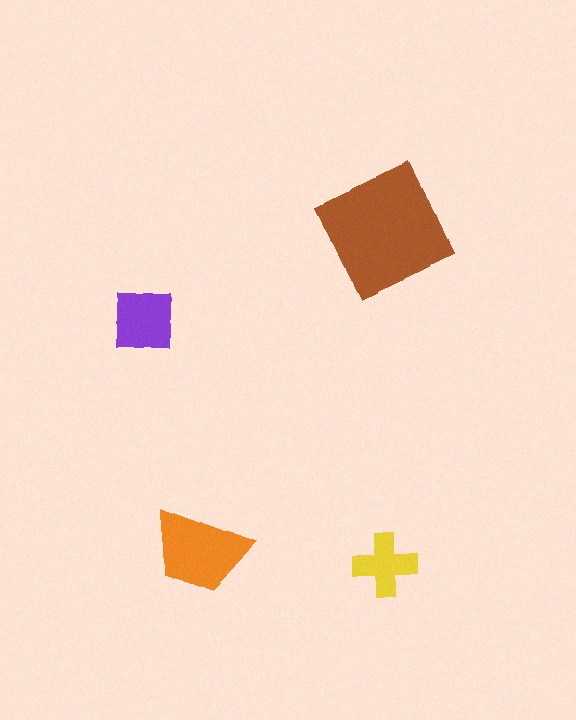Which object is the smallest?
The yellow cross.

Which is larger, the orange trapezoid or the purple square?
The orange trapezoid.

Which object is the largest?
The brown square.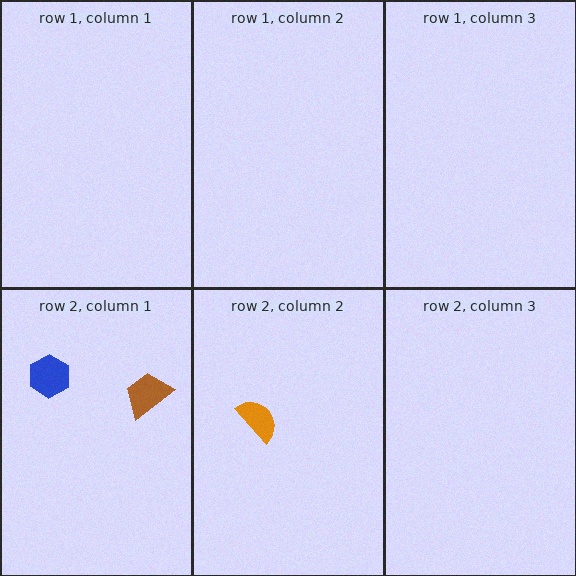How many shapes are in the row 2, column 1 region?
2.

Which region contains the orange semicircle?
The row 2, column 2 region.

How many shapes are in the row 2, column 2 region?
1.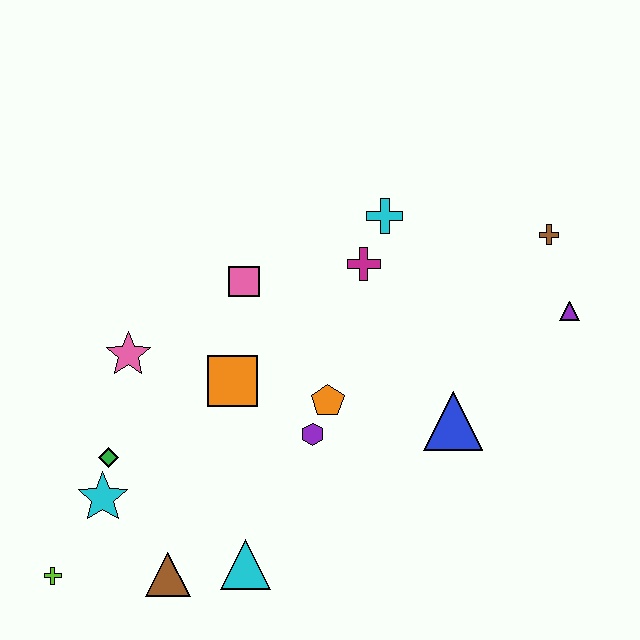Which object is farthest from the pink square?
The lime cross is farthest from the pink square.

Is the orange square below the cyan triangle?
No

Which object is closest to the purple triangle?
The brown cross is closest to the purple triangle.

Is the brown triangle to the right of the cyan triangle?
No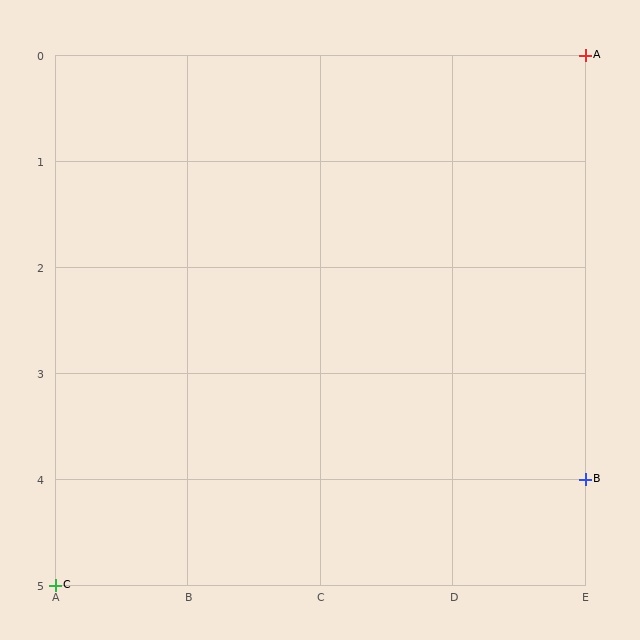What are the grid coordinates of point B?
Point B is at grid coordinates (E, 4).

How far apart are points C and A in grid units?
Points C and A are 4 columns and 5 rows apart (about 6.4 grid units diagonally).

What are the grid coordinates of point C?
Point C is at grid coordinates (A, 5).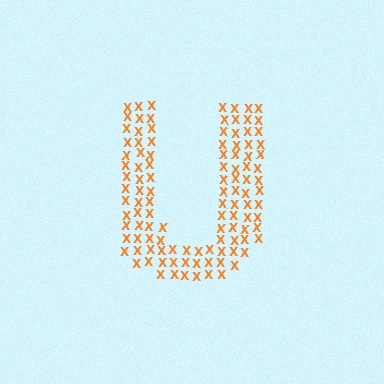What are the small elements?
The small elements are letter X's.